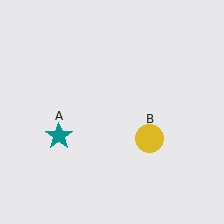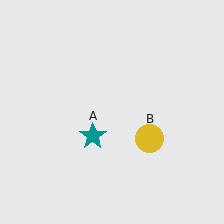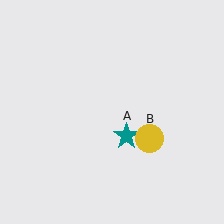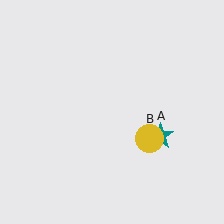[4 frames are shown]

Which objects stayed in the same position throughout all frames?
Yellow circle (object B) remained stationary.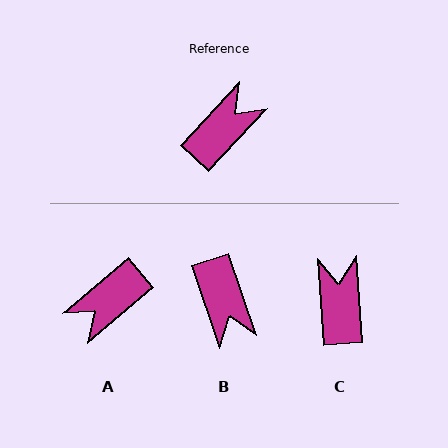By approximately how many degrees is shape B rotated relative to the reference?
Approximately 118 degrees clockwise.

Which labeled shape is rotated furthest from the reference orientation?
A, about 173 degrees away.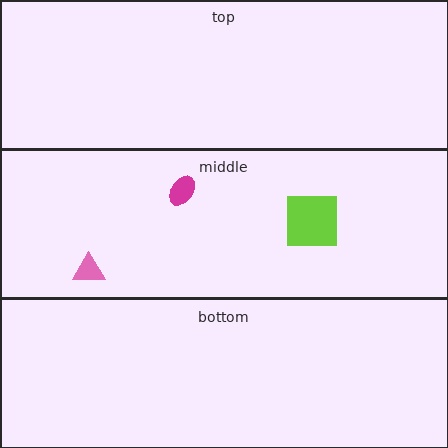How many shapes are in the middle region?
3.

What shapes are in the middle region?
The pink triangle, the lime square, the magenta ellipse.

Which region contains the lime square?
The middle region.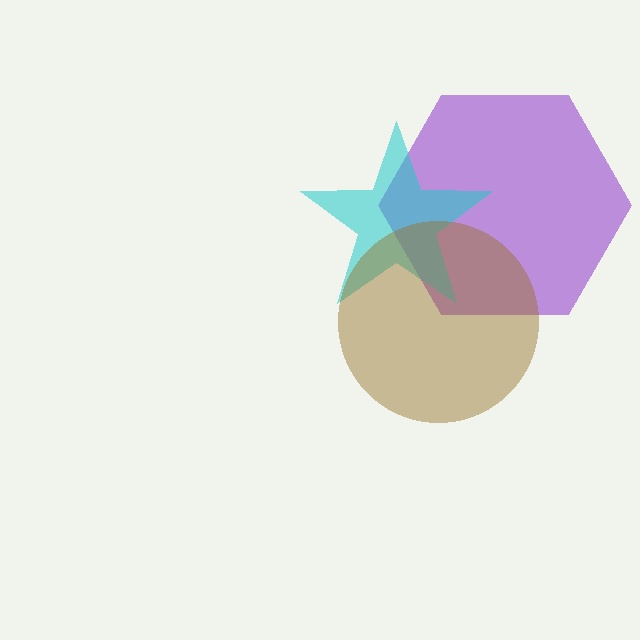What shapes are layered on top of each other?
The layered shapes are: a purple hexagon, a cyan star, a brown circle.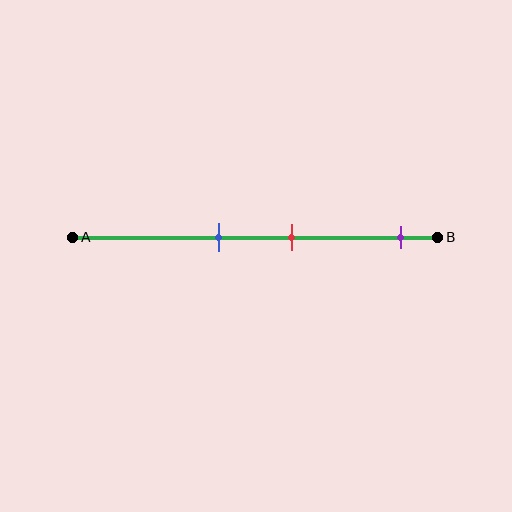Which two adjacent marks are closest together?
The blue and red marks are the closest adjacent pair.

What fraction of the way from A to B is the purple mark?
The purple mark is approximately 90% (0.9) of the way from A to B.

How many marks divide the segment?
There are 3 marks dividing the segment.